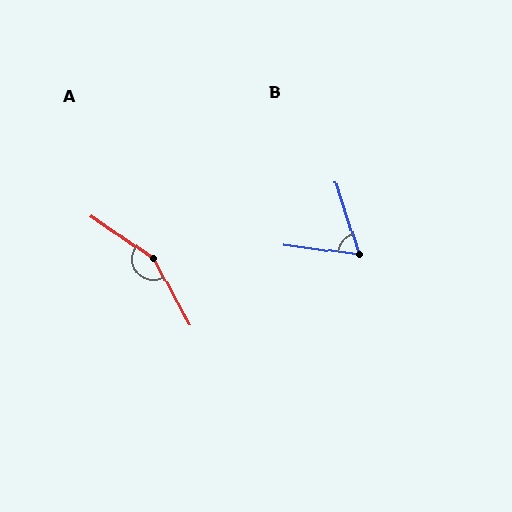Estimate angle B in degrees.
Approximately 65 degrees.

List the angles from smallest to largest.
B (65°), A (153°).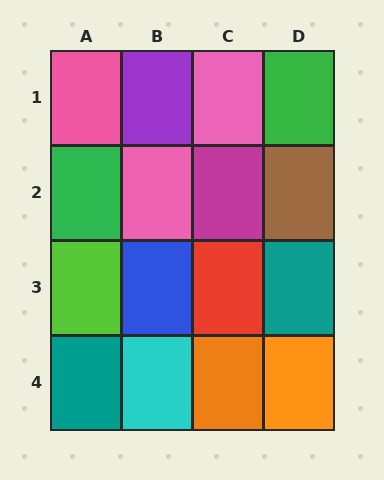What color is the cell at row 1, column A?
Pink.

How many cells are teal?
2 cells are teal.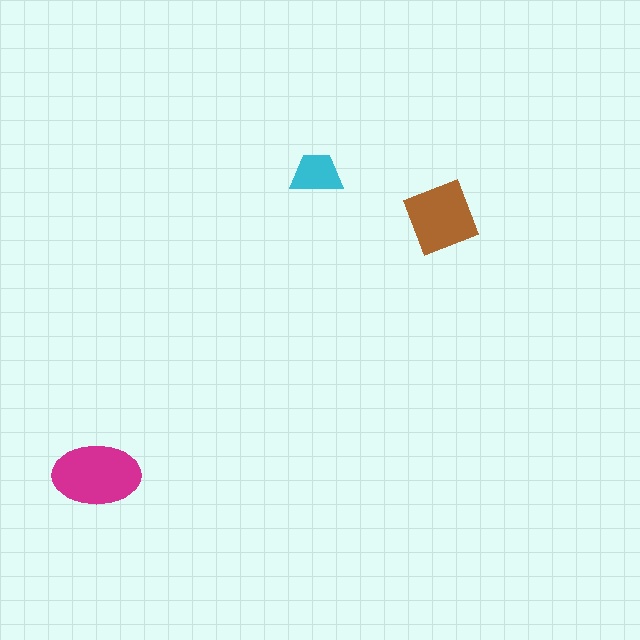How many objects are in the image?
There are 3 objects in the image.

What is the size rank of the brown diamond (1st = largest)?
2nd.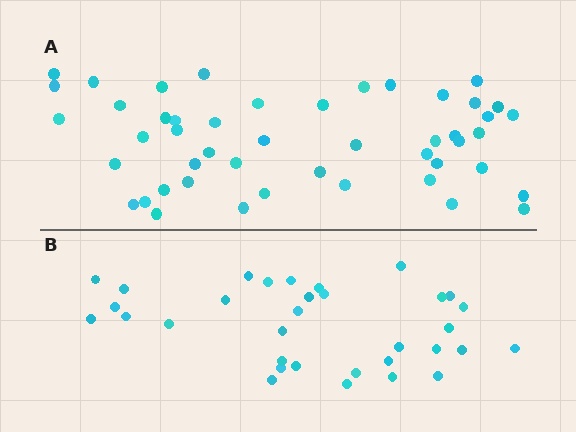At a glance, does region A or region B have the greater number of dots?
Region A (the top region) has more dots.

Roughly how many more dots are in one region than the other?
Region A has approximately 15 more dots than region B.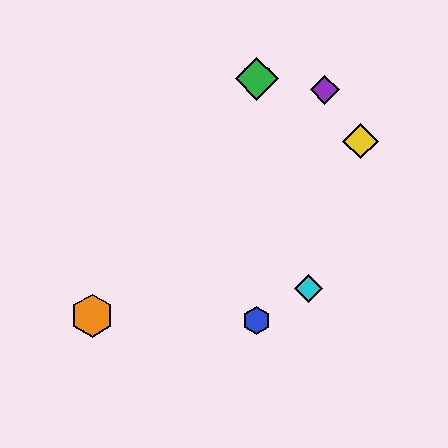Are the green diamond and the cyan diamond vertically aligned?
No, the green diamond is at x≈257 and the cyan diamond is at x≈309.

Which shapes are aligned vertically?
The red hexagon, the blue hexagon, the green diamond are aligned vertically.